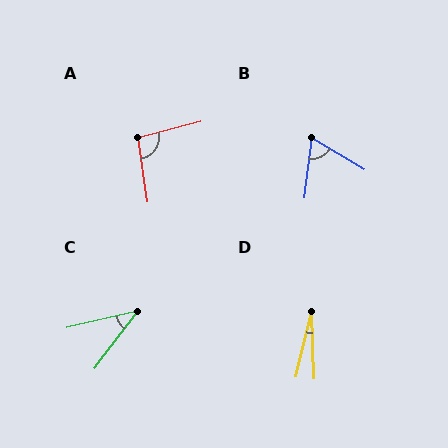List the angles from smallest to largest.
D (16°), C (40°), B (66°), A (96°).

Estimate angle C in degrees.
Approximately 40 degrees.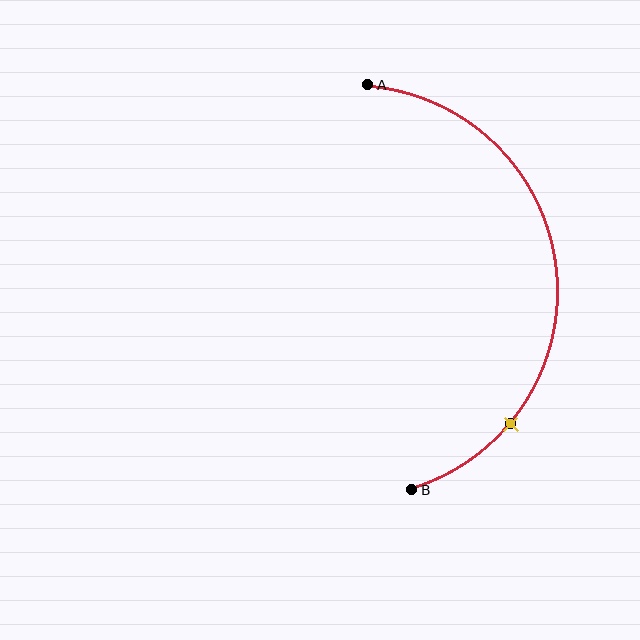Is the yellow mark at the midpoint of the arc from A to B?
No. The yellow mark lies on the arc but is closer to endpoint B. The arc midpoint would be at the point on the curve equidistant along the arc from both A and B.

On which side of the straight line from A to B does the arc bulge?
The arc bulges to the right of the straight line connecting A and B.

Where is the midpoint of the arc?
The arc midpoint is the point on the curve farthest from the straight line joining A and B. It sits to the right of that line.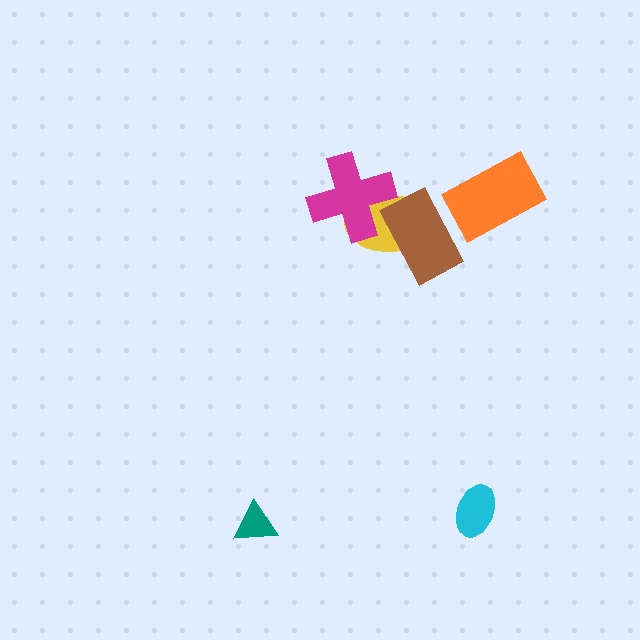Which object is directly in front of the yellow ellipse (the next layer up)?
The magenta cross is directly in front of the yellow ellipse.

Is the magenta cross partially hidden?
No, no other shape covers it.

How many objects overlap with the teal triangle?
0 objects overlap with the teal triangle.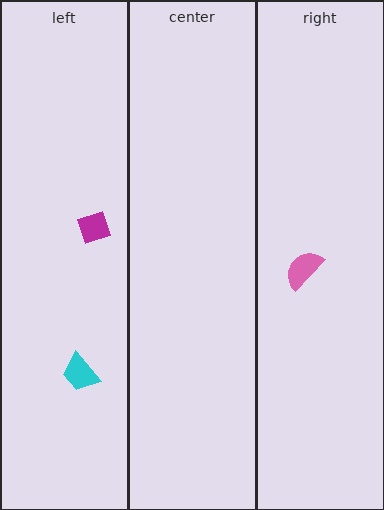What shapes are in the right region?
The pink semicircle.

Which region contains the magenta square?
The left region.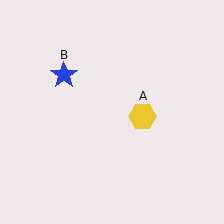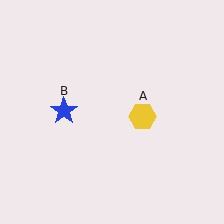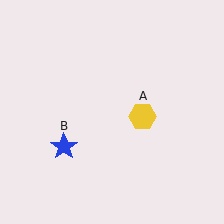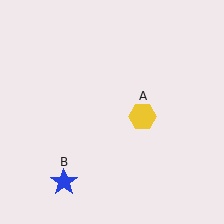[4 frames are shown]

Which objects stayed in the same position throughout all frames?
Yellow hexagon (object A) remained stationary.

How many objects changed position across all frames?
1 object changed position: blue star (object B).